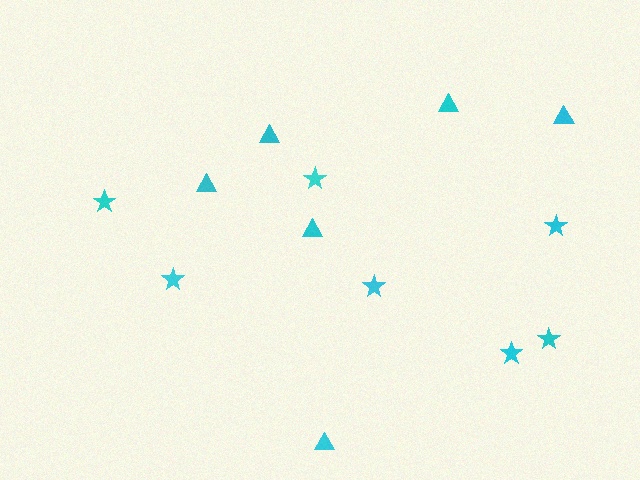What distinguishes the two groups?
There are 2 groups: one group of stars (7) and one group of triangles (6).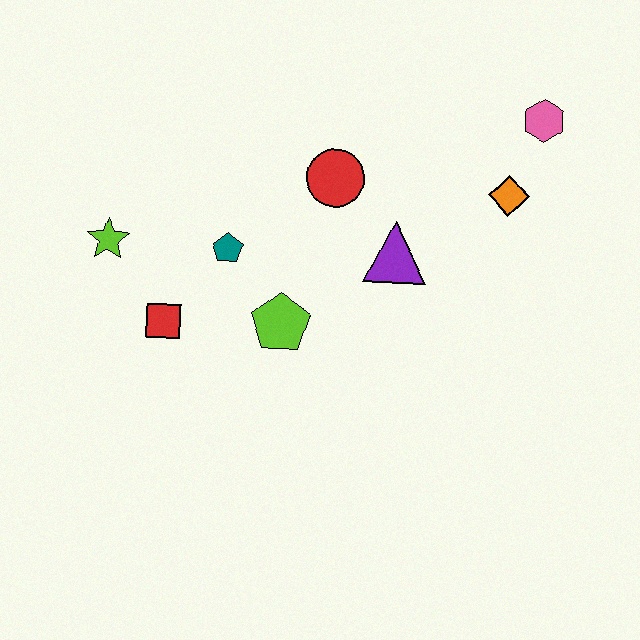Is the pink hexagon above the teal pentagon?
Yes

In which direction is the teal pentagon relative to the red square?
The teal pentagon is above the red square.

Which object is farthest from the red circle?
The lime star is farthest from the red circle.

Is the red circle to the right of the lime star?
Yes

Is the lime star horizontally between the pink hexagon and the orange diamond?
No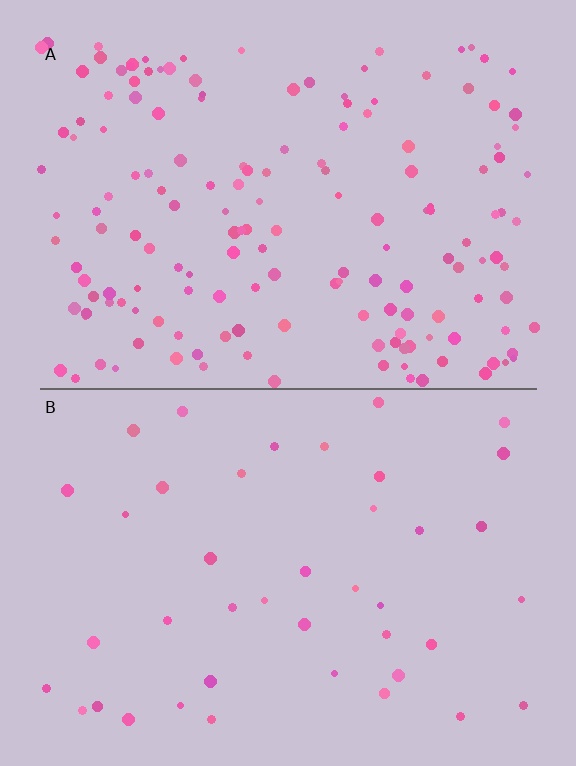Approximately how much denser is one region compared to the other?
Approximately 3.9× — region A over region B.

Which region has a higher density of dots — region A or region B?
A (the top).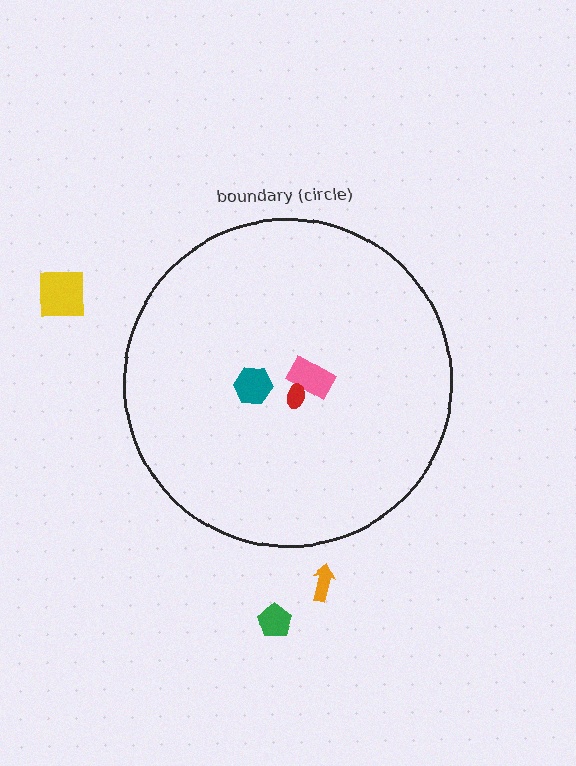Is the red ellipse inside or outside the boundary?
Inside.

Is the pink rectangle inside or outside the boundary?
Inside.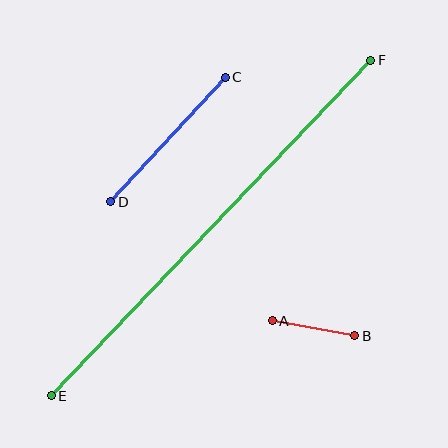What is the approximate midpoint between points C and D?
The midpoint is at approximately (168, 139) pixels.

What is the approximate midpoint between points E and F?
The midpoint is at approximately (211, 228) pixels.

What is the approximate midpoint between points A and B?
The midpoint is at approximately (313, 328) pixels.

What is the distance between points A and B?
The distance is approximately 84 pixels.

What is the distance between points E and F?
The distance is approximately 463 pixels.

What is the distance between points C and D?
The distance is approximately 169 pixels.